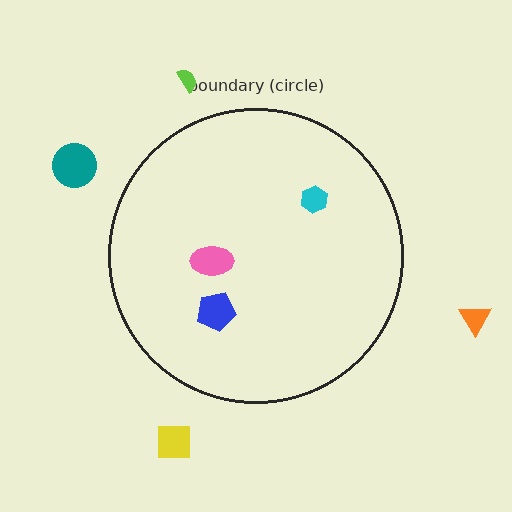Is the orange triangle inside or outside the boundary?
Outside.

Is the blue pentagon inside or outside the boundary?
Inside.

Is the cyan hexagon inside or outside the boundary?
Inside.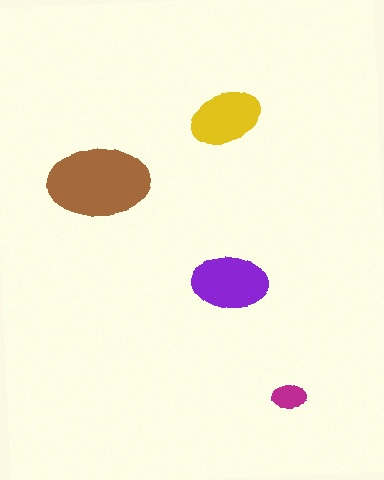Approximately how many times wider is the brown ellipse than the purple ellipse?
About 1.5 times wider.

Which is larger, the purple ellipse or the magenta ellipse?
The purple one.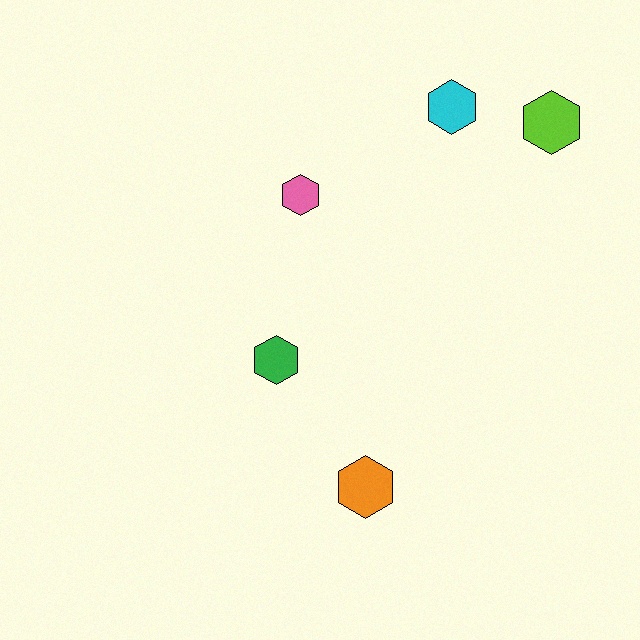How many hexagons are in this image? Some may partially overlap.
There are 5 hexagons.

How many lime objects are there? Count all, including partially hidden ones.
There is 1 lime object.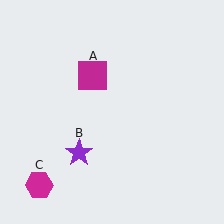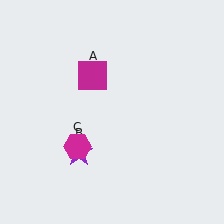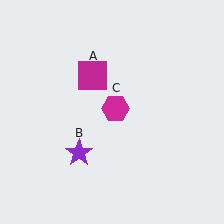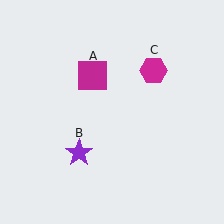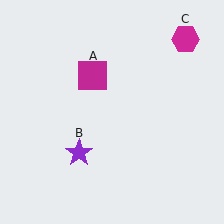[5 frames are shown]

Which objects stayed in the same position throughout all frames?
Magenta square (object A) and purple star (object B) remained stationary.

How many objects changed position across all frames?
1 object changed position: magenta hexagon (object C).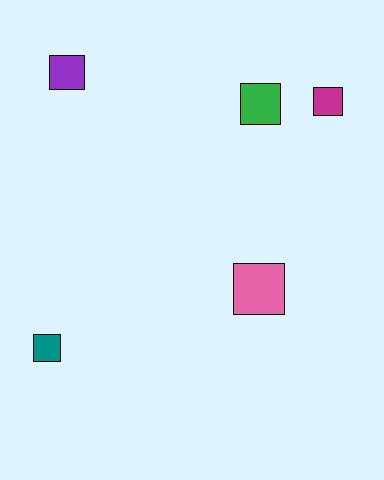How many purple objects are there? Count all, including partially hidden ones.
There is 1 purple object.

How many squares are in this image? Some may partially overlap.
There are 5 squares.